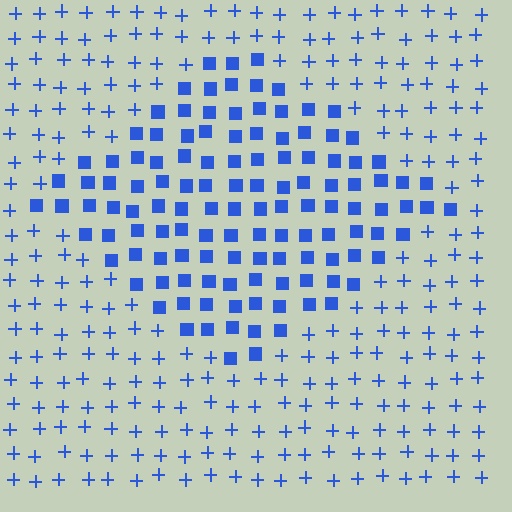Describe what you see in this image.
The image is filled with small blue elements arranged in a uniform grid. A diamond-shaped region contains squares, while the surrounding area contains plus signs. The boundary is defined purely by the change in element shape.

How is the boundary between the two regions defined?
The boundary is defined by a change in element shape: squares inside vs. plus signs outside. All elements share the same color and spacing.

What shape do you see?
I see a diamond.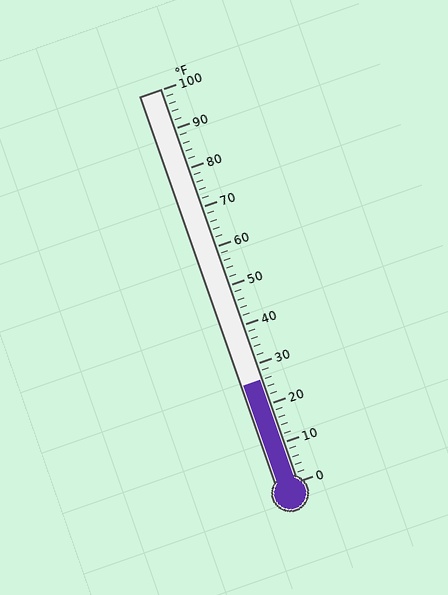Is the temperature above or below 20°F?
The temperature is above 20°F.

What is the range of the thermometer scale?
The thermometer scale ranges from 0°F to 100°F.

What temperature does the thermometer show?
The thermometer shows approximately 26°F.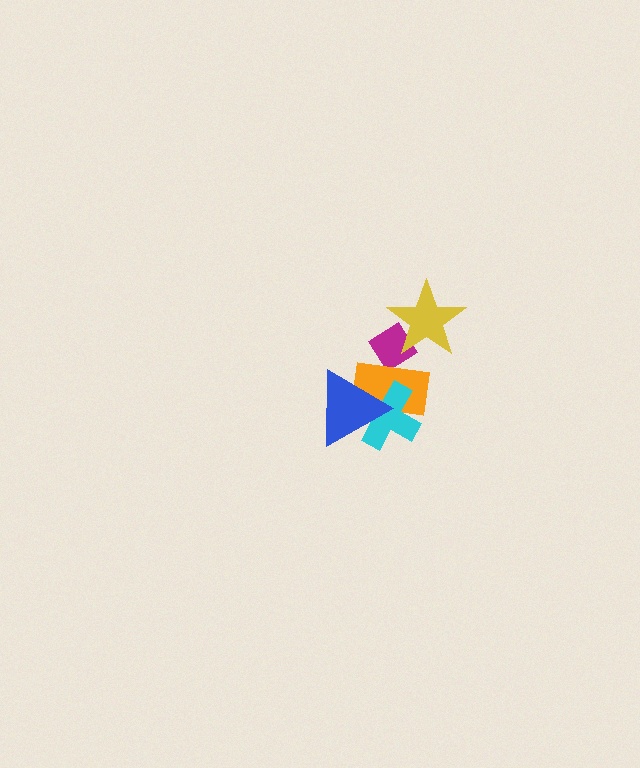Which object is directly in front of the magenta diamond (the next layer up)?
The orange rectangle is directly in front of the magenta diamond.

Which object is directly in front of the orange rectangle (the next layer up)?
The cyan cross is directly in front of the orange rectangle.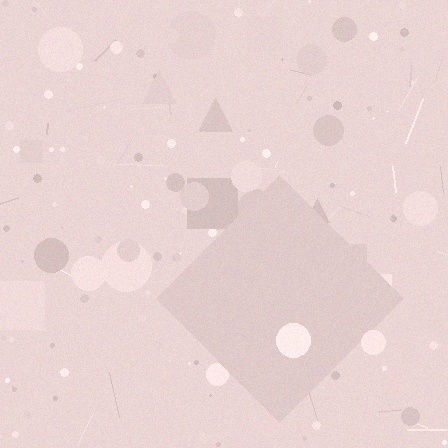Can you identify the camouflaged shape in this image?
The camouflaged shape is a diamond.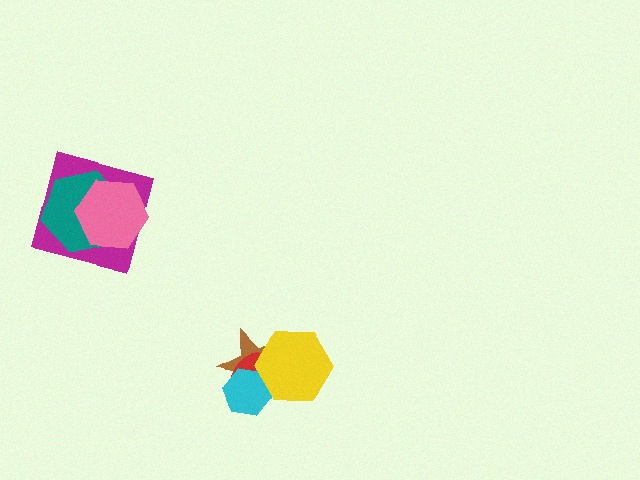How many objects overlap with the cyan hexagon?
3 objects overlap with the cyan hexagon.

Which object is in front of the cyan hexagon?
The yellow hexagon is in front of the cyan hexagon.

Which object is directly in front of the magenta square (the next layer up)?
The teal hexagon is directly in front of the magenta square.